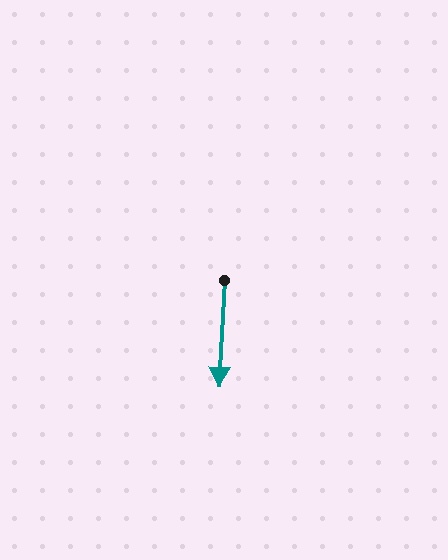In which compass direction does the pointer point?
South.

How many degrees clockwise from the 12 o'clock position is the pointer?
Approximately 183 degrees.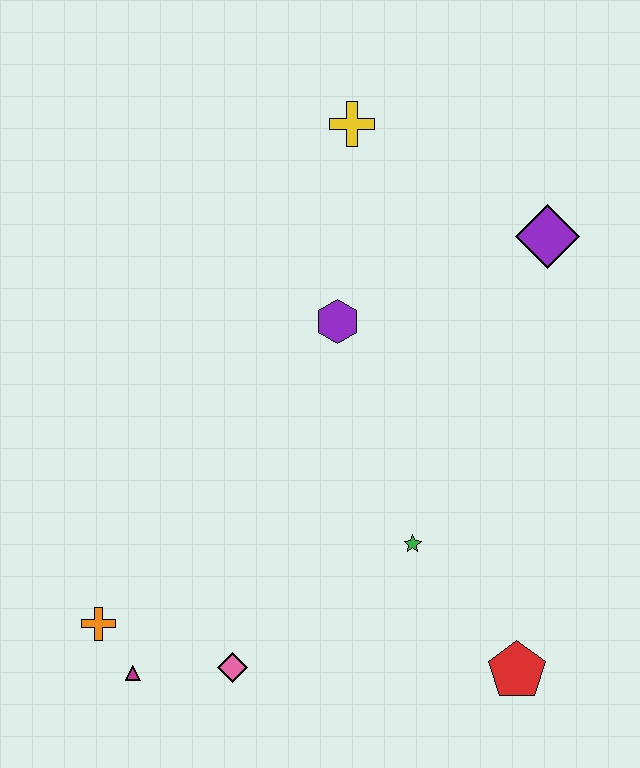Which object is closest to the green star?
The red pentagon is closest to the green star.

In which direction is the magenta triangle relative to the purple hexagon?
The magenta triangle is below the purple hexagon.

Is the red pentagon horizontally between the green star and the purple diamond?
Yes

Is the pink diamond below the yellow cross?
Yes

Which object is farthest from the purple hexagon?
The magenta triangle is farthest from the purple hexagon.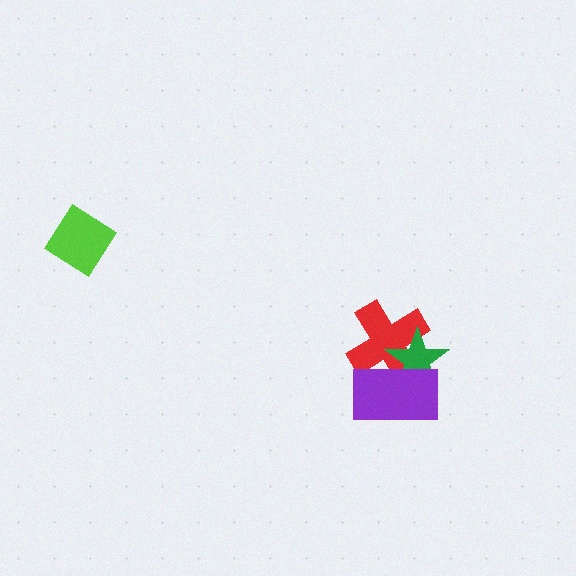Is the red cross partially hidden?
Yes, it is partially covered by another shape.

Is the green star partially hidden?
Yes, it is partially covered by another shape.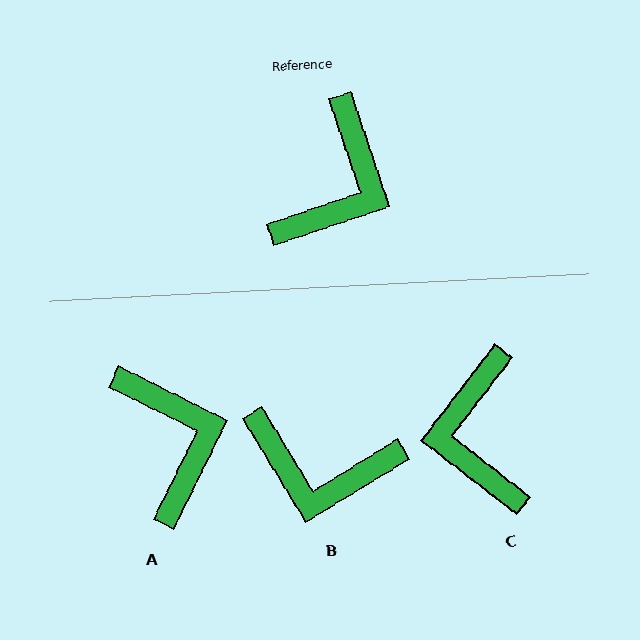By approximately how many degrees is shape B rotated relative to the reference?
Approximately 77 degrees clockwise.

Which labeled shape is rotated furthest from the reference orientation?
C, about 146 degrees away.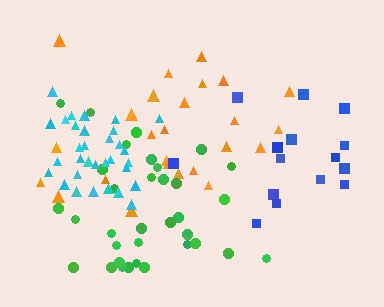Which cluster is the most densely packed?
Cyan.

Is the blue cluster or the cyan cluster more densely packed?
Cyan.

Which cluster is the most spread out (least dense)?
Orange.